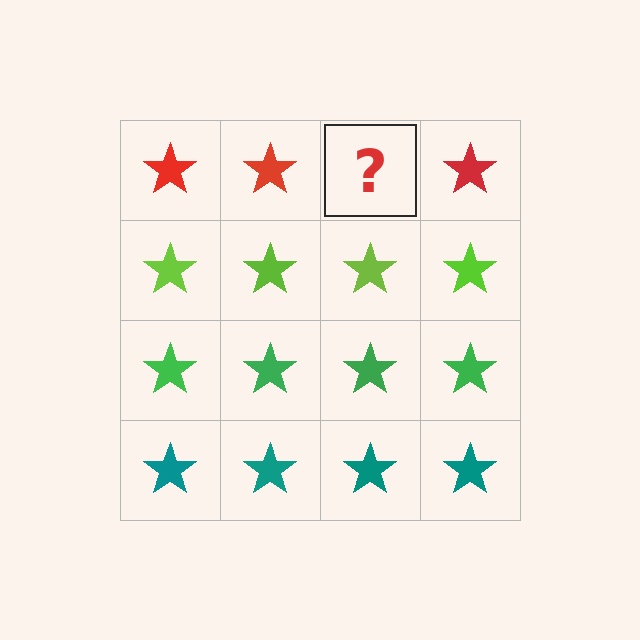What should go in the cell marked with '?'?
The missing cell should contain a red star.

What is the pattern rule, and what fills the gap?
The rule is that each row has a consistent color. The gap should be filled with a red star.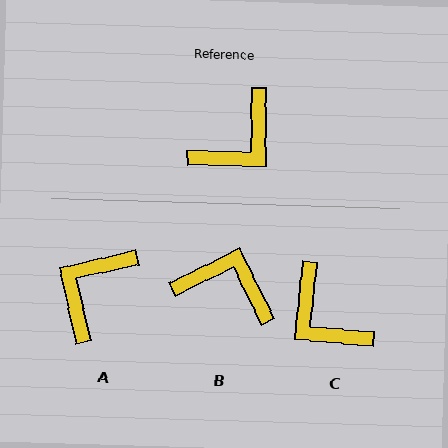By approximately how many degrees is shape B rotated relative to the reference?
Approximately 117 degrees counter-clockwise.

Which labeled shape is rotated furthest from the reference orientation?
A, about 167 degrees away.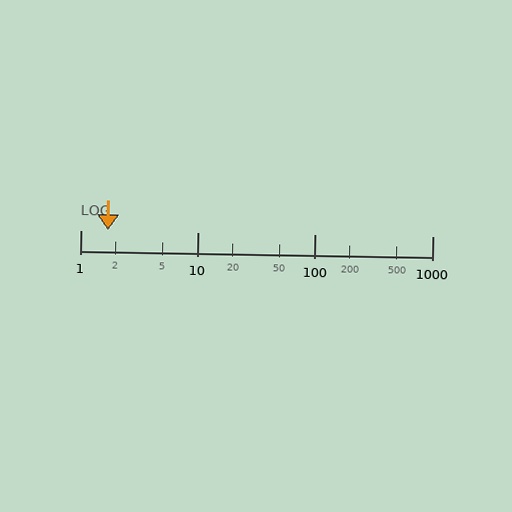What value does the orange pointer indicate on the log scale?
The pointer indicates approximately 1.7.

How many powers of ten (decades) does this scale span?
The scale spans 3 decades, from 1 to 1000.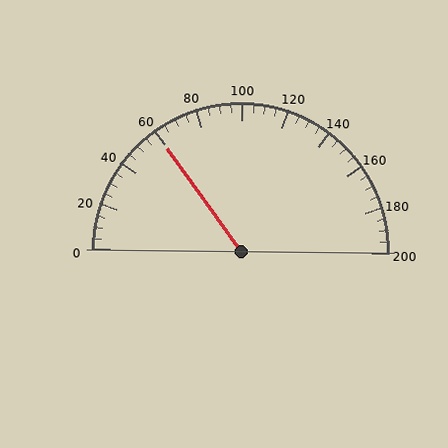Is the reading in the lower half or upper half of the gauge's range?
The reading is in the lower half of the range (0 to 200).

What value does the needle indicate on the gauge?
The needle indicates approximately 60.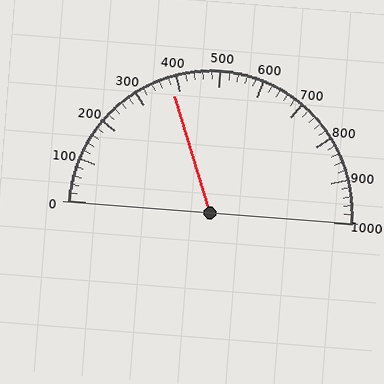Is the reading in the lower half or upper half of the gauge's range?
The reading is in the lower half of the range (0 to 1000).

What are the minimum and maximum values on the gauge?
The gauge ranges from 0 to 1000.